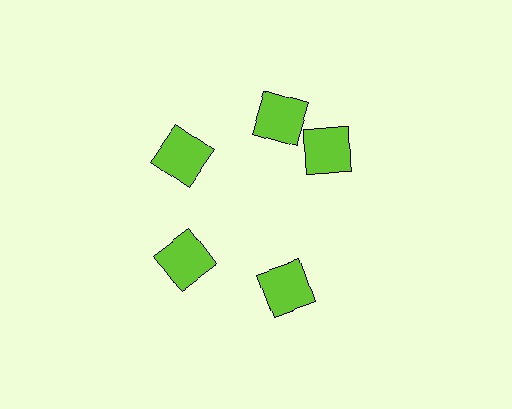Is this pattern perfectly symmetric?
No. The 5 lime squares are arranged in a ring, but one element near the 3 o'clock position is rotated out of alignment along the ring, breaking the 5-fold rotational symmetry.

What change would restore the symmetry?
The symmetry would be restored by rotating it back into even spacing with its neighbors so that all 5 squares sit at equal angles and equal distance from the center.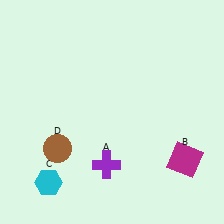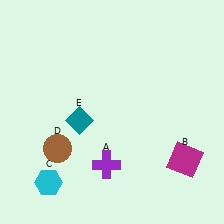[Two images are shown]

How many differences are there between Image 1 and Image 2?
There is 1 difference between the two images.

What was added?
A teal diamond (E) was added in Image 2.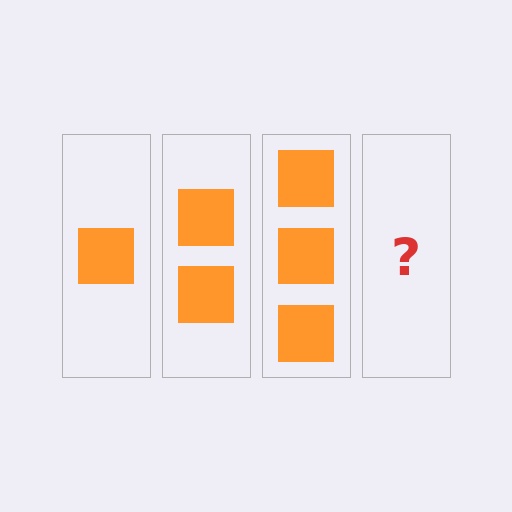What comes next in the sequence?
The next element should be 4 squares.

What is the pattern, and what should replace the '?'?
The pattern is that each step adds one more square. The '?' should be 4 squares.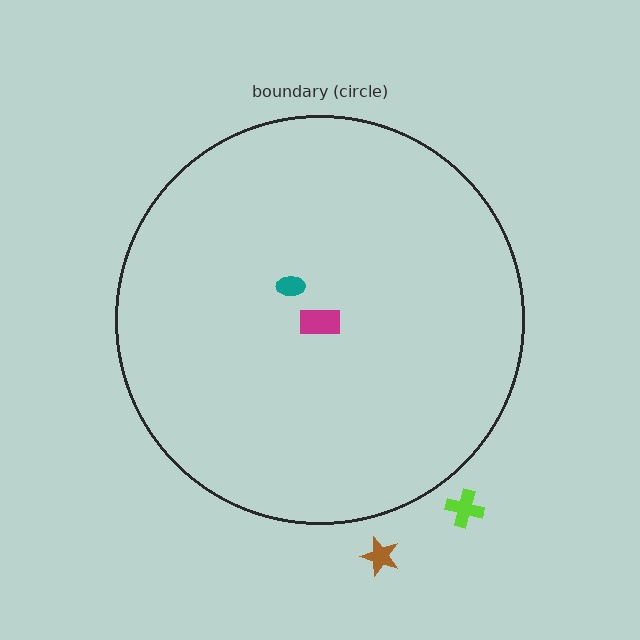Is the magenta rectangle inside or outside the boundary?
Inside.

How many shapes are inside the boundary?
2 inside, 2 outside.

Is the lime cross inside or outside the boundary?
Outside.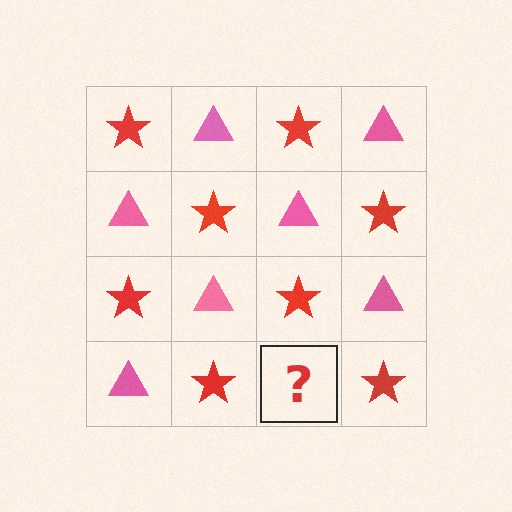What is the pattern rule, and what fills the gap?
The rule is that it alternates red star and pink triangle in a checkerboard pattern. The gap should be filled with a pink triangle.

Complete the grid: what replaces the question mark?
The question mark should be replaced with a pink triangle.